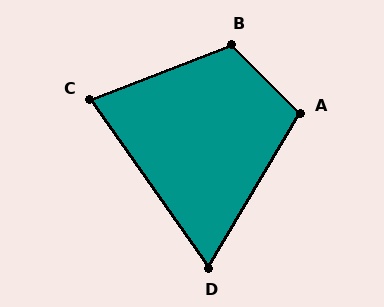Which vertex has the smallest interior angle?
D, at approximately 66 degrees.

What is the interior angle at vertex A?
Approximately 104 degrees (obtuse).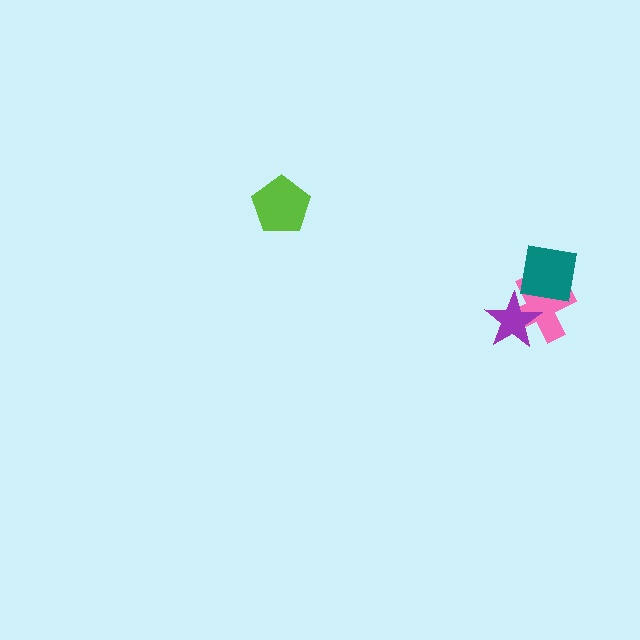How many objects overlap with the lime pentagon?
0 objects overlap with the lime pentagon.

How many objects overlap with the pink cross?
2 objects overlap with the pink cross.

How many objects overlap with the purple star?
1 object overlaps with the purple star.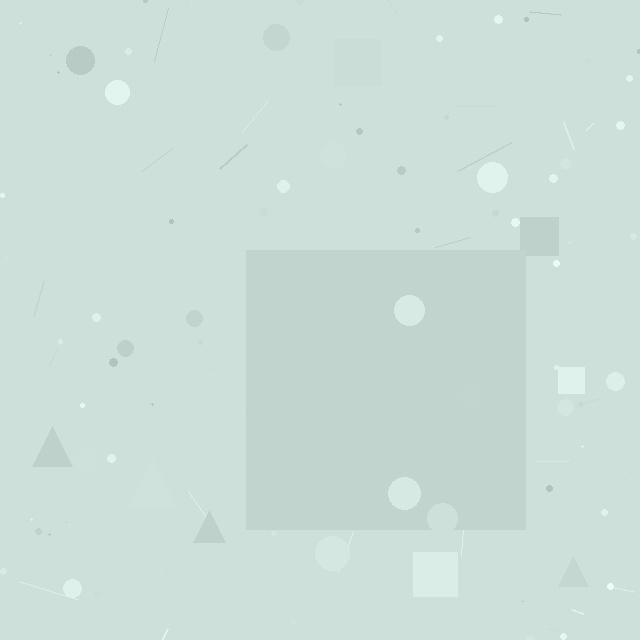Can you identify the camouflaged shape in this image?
The camouflaged shape is a square.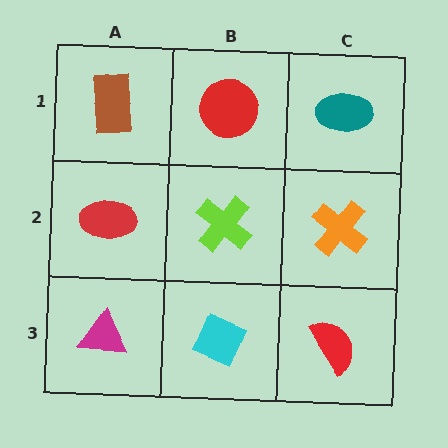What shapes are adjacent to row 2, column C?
A teal ellipse (row 1, column C), a red semicircle (row 3, column C), a lime cross (row 2, column B).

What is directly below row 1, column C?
An orange cross.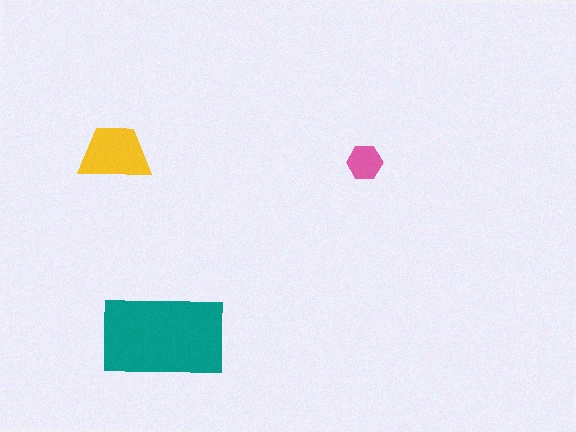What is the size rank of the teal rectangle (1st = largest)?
1st.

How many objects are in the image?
There are 3 objects in the image.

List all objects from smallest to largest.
The pink hexagon, the yellow trapezoid, the teal rectangle.